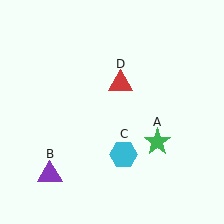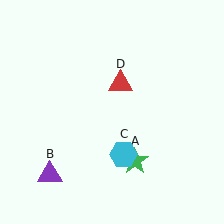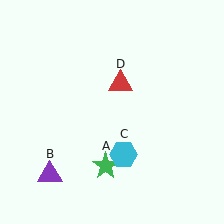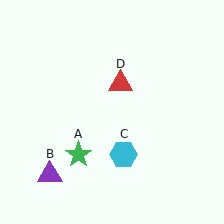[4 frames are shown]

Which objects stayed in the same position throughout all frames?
Purple triangle (object B) and cyan hexagon (object C) and red triangle (object D) remained stationary.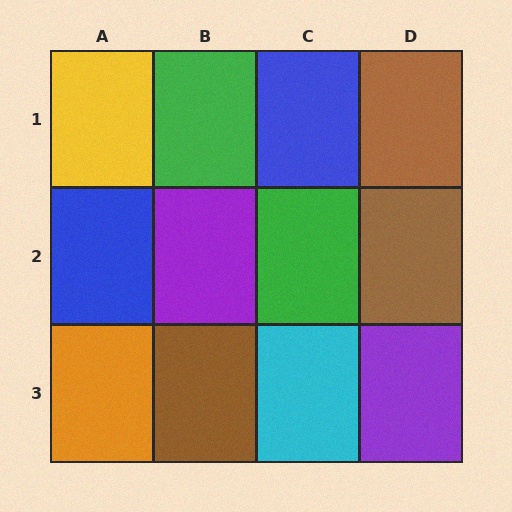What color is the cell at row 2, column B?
Purple.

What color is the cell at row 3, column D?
Purple.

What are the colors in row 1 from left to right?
Yellow, green, blue, brown.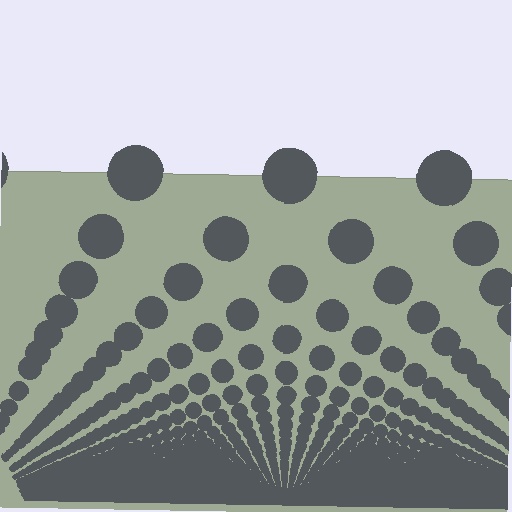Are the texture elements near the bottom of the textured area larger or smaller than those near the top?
Smaller. The gradient is inverted — elements near the bottom are smaller and denser.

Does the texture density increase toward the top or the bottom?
Density increases toward the bottom.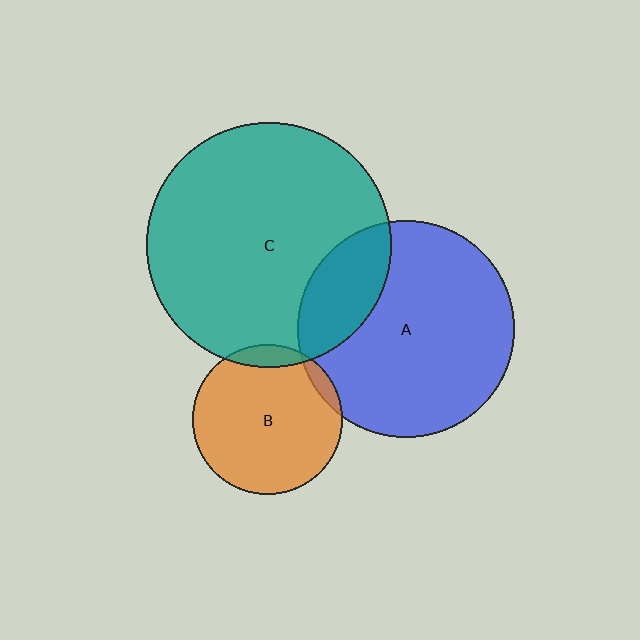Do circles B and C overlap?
Yes.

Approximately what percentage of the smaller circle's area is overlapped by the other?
Approximately 10%.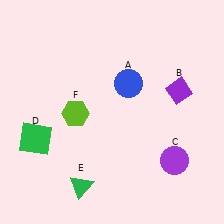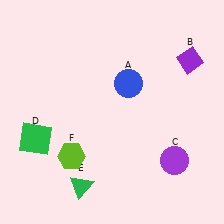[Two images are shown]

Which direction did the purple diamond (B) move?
The purple diamond (B) moved up.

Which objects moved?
The objects that moved are: the purple diamond (B), the lime hexagon (F).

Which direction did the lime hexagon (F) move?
The lime hexagon (F) moved down.